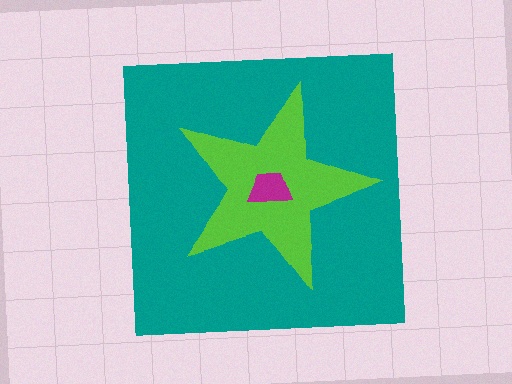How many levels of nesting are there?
3.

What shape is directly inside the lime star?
The magenta trapezoid.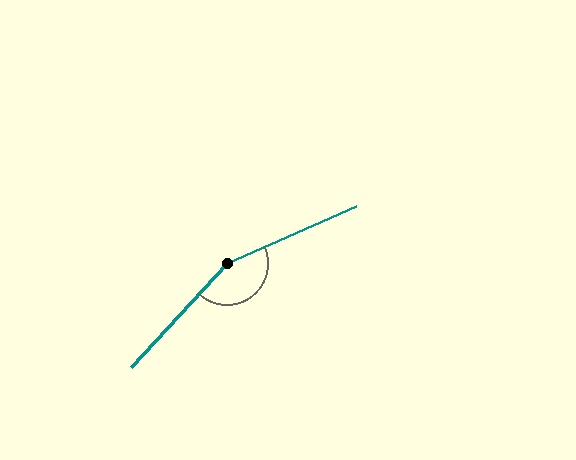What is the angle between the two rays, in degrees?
Approximately 156 degrees.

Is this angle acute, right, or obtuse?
It is obtuse.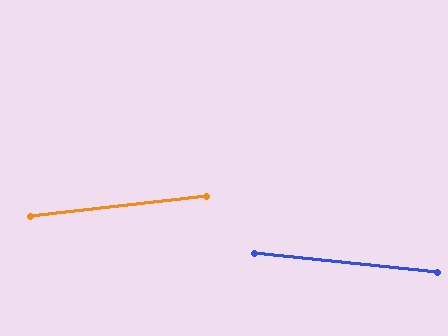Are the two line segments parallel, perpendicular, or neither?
Neither parallel nor perpendicular — they differ by about 12°.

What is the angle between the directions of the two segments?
Approximately 12 degrees.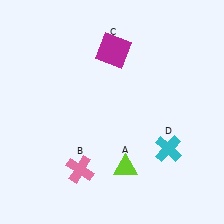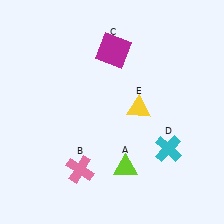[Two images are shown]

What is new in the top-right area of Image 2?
A yellow triangle (E) was added in the top-right area of Image 2.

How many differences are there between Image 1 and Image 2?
There is 1 difference between the two images.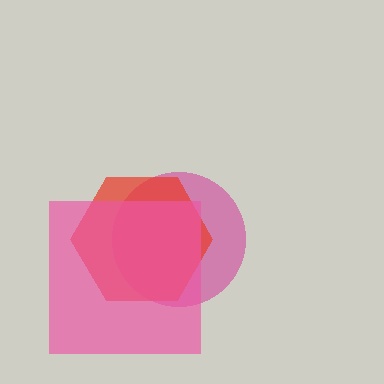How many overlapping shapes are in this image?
There are 3 overlapping shapes in the image.